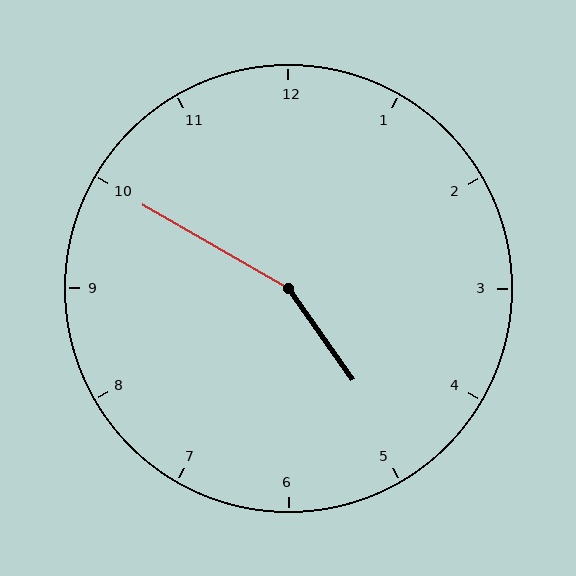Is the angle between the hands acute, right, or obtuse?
It is obtuse.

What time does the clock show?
4:50.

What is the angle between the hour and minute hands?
Approximately 155 degrees.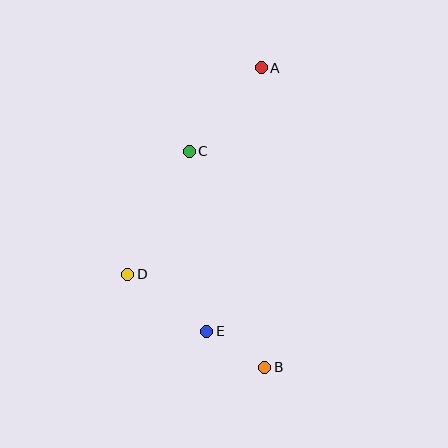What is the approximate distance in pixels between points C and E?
The distance between C and E is approximately 181 pixels.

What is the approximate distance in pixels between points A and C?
The distance between A and C is approximately 110 pixels.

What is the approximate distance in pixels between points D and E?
The distance between D and E is approximately 97 pixels.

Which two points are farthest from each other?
Points A and B are farthest from each other.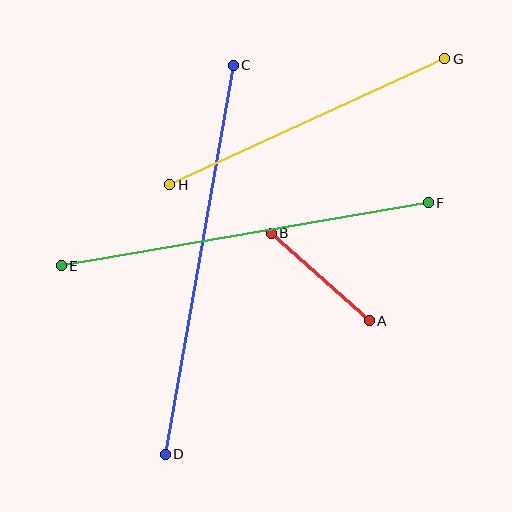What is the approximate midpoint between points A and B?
The midpoint is at approximately (320, 277) pixels.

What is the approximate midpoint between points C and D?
The midpoint is at approximately (199, 260) pixels.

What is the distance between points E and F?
The distance is approximately 372 pixels.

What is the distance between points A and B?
The distance is approximately 131 pixels.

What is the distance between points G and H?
The distance is approximately 303 pixels.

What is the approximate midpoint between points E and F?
The midpoint is at approximately (245, 234) pixels.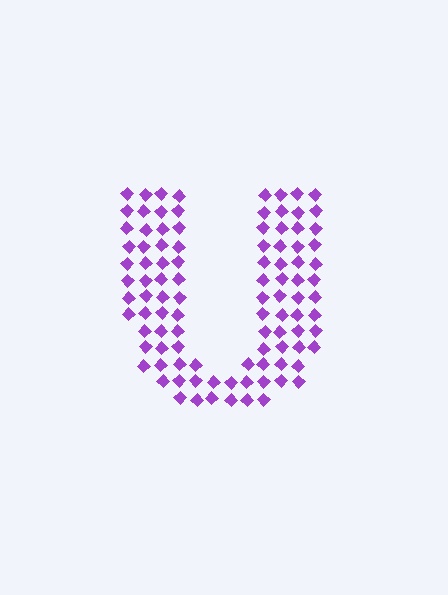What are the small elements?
The small elements are diamonds.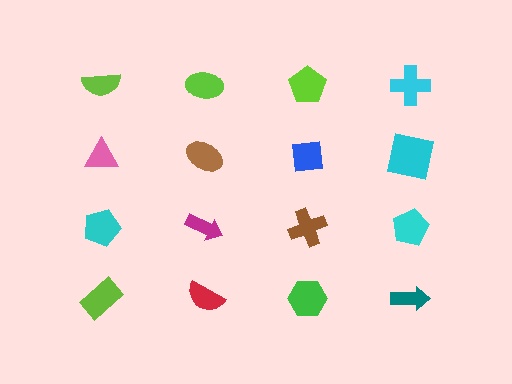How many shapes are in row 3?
4 shapes.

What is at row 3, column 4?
A cyan pentagon.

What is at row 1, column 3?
A lime pentagon.